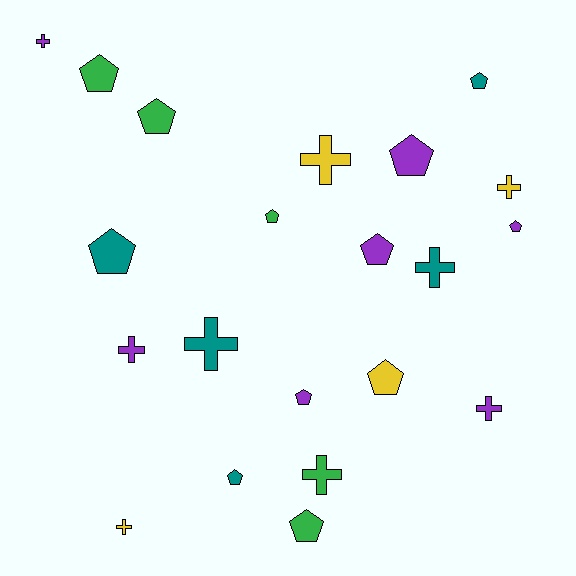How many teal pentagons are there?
There are 3 teal pentagons.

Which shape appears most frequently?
Pentagon, with 12 objects.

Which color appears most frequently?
Purple, with 7 objects.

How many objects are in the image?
There are 21 objects.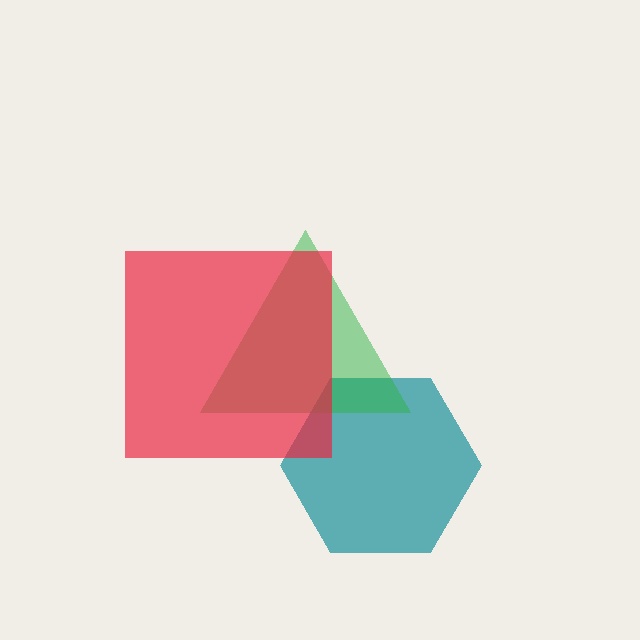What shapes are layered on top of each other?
The layered shapes are: a teal hexagon, a green triangle, a red square.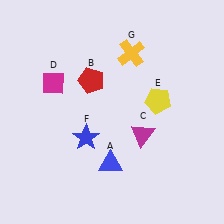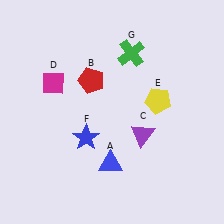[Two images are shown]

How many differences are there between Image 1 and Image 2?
There are 2 differences between the two images.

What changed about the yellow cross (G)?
In Image 1, G is yellow. In Image 2, it changed to green.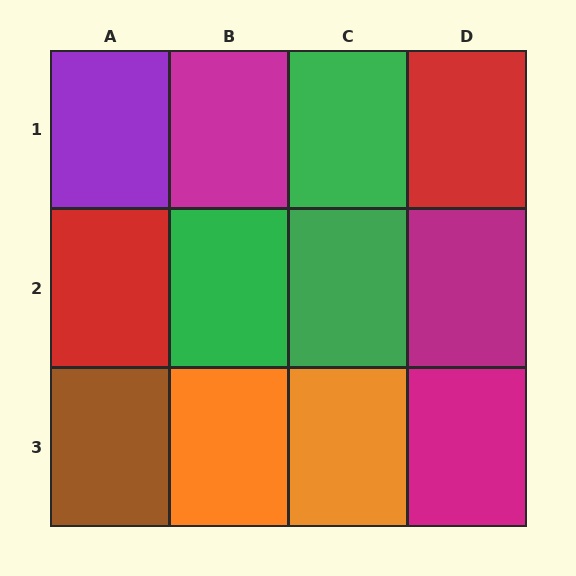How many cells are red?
2 cells are red.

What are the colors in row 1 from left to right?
Purple, magenta, green, red.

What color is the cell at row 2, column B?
Green.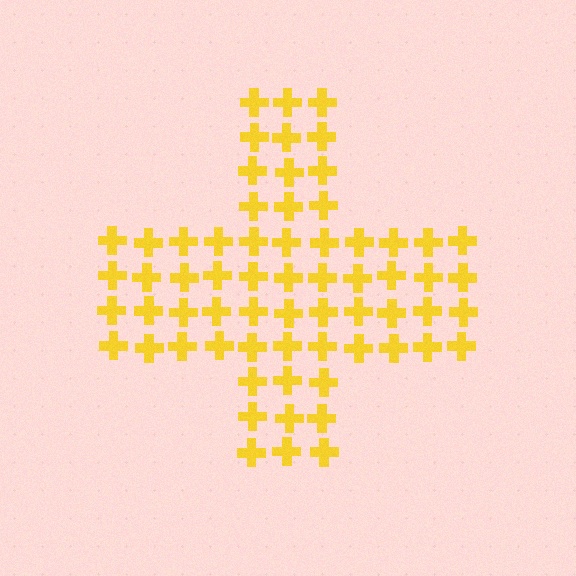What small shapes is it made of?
It is made of small crosses.